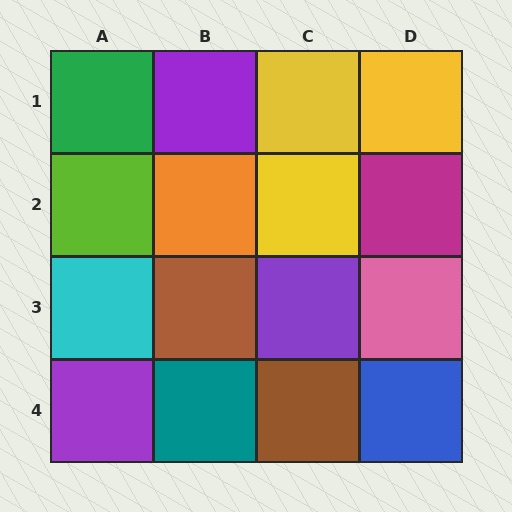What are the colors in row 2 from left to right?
Lime, orange, yellow, magenta.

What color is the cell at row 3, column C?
Purple.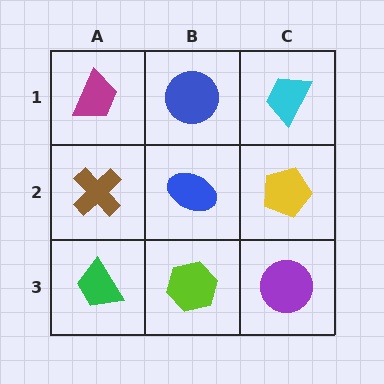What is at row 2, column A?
A brown cross.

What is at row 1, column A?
A magenta trapezoid.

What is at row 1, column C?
A cyan trapezoid.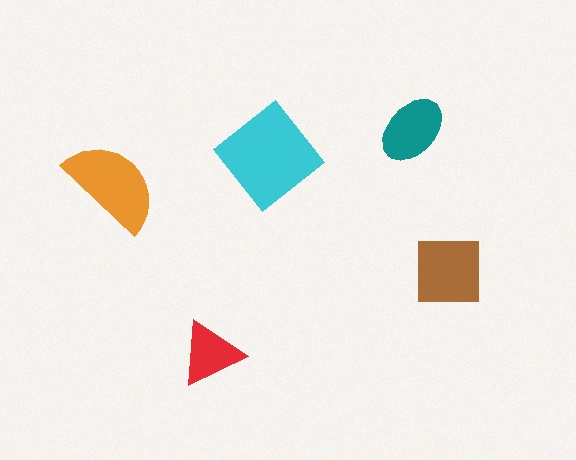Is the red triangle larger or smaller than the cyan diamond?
Smaller.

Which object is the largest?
The cyan diamond.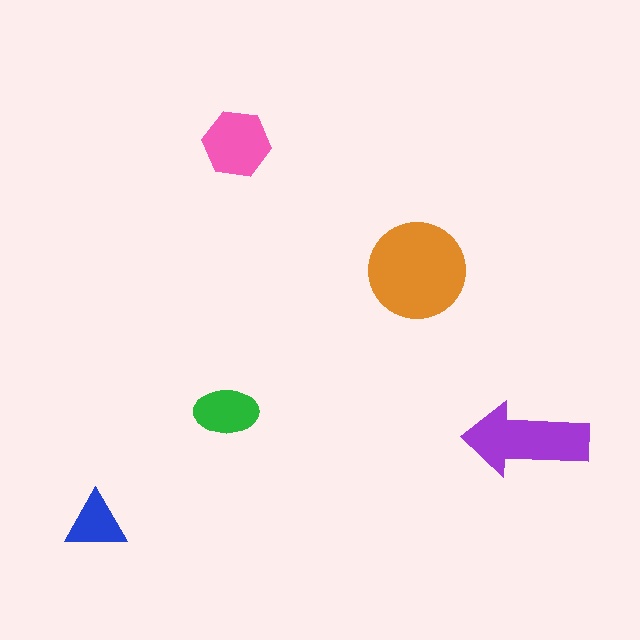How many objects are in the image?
There are 5 objects in the image.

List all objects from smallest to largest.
The blue triangle, the green ellipse, the pink hexagon, the purple arrow, the orange circle.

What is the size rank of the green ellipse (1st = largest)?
4th.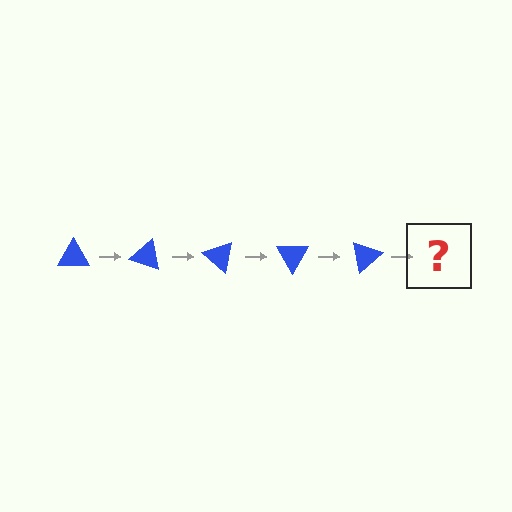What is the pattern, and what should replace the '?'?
The pattern is that the triangle rotates 20 degrees each step. The '?' should be a blue triangle rotated 100 degrees.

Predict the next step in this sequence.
The next step is a blue triangle rotated 100 degrees.